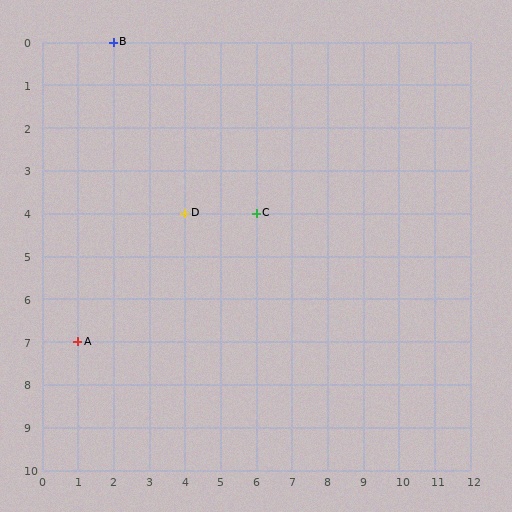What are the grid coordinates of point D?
Point D is at grid coordinates (4, 4).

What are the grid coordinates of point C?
Point C is at grid coordinates (6, 4).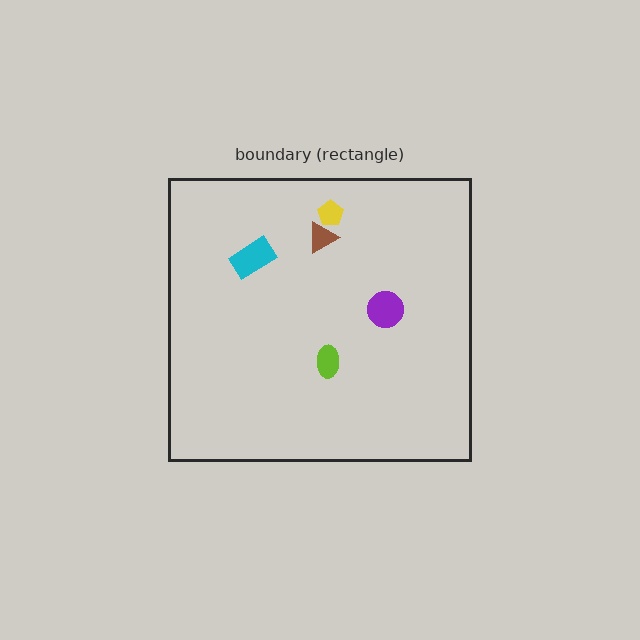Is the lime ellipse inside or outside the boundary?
Inside.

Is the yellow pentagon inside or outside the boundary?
Inside.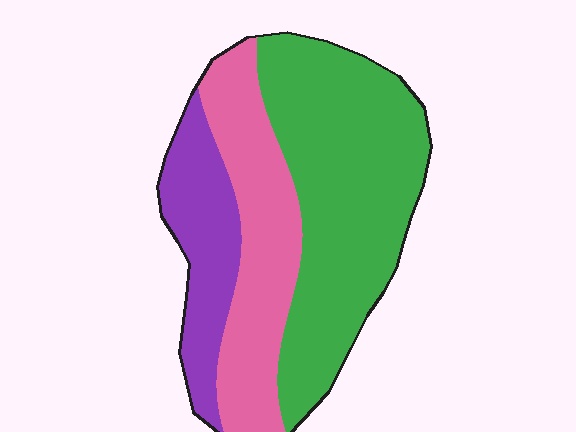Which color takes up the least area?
Purple, at roughly 20%.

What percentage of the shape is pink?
Pink covers roughly 30% of the shape.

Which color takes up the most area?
Green, at roughly 50%.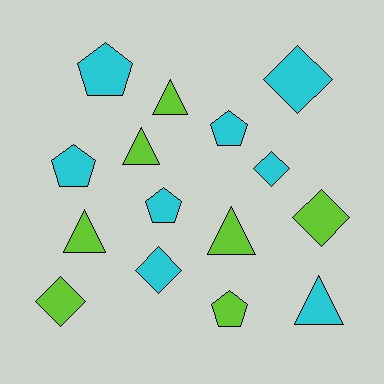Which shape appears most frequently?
Triangle, with 5 objects.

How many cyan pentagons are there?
There are 4 cyan pentagons.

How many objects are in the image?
There are 15 objects.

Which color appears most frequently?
Cyan, with 8 objects.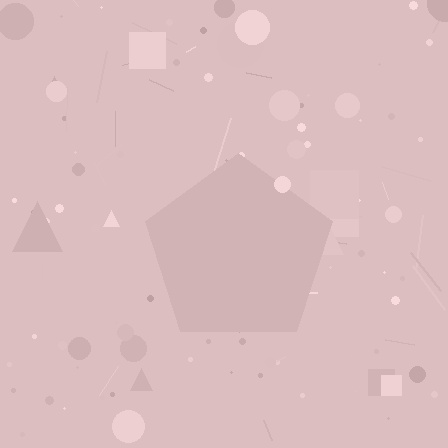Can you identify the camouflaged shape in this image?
The camouflaged shape is a pentagon.